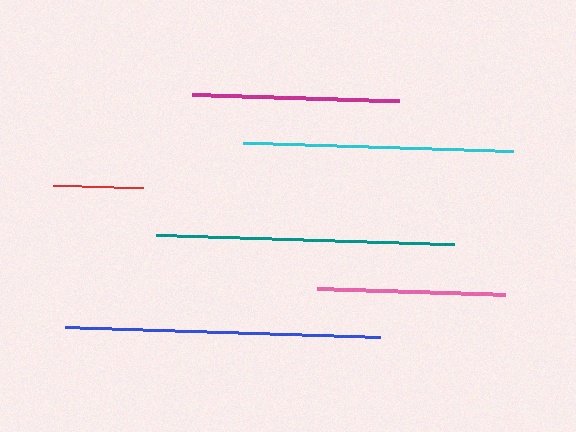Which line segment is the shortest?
The red line is the shortest at approximately 90 pixels.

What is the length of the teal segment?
The teal segment is approximately 298 pixels long.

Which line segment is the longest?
The blue line is the longest at approximately 315 pixels.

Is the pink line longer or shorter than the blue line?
The blue line is longer than the pink line.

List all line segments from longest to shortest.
From longest to shortest: blue, teal, cyan, magenta, pink, red.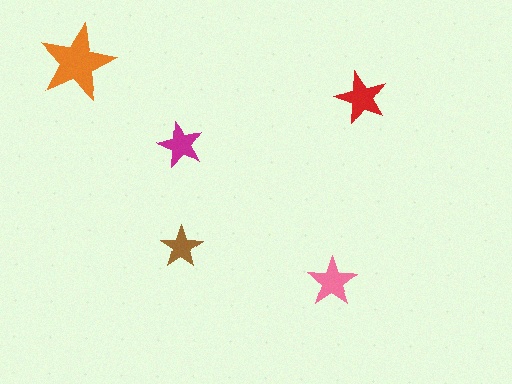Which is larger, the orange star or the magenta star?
The orange one.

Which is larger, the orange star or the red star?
The orange one.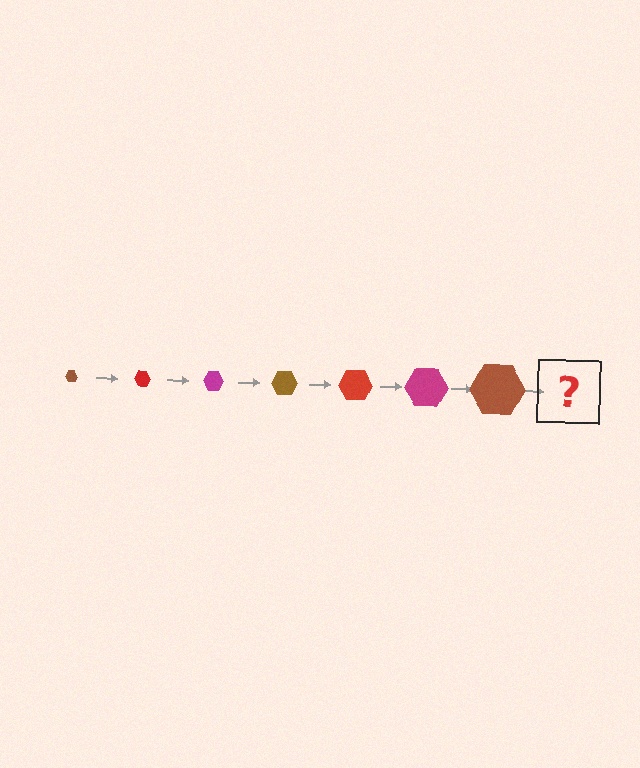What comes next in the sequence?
The next element should be a red hexagon, larger than the previous one.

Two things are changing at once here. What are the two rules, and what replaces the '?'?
The two rules are that the hexagon grows larger each step and the color cycles through brown, red, and magenta. The '?' should be a red hexagon, larger than the previous one.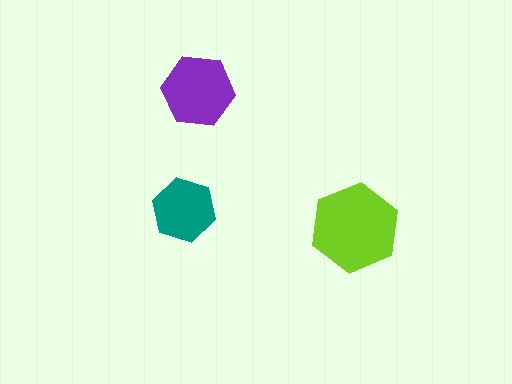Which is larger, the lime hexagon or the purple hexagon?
The lime one.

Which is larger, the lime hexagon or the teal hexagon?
The lime one.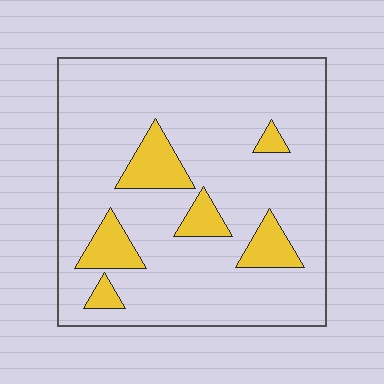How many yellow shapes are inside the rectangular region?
6.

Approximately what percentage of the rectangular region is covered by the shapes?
Approximately 15%.